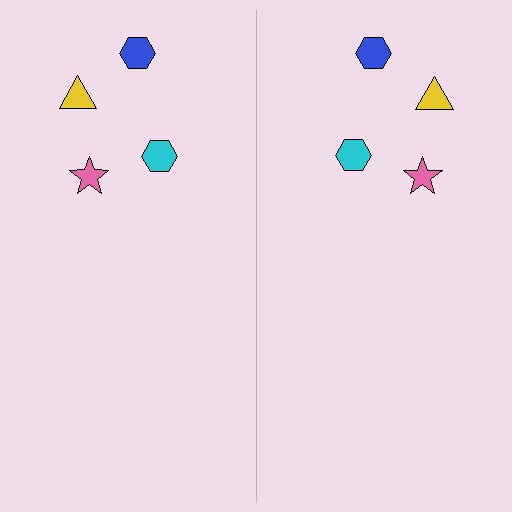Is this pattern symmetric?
Yes, this pattern has bilateral (reflection) symmetry.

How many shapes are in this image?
There are 8 shapes in this image.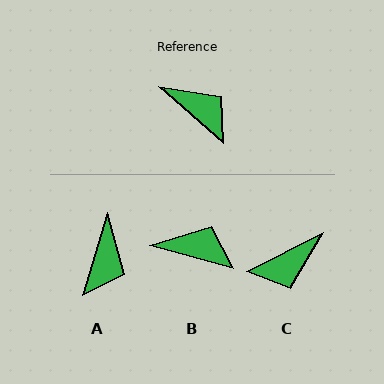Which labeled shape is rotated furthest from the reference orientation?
C, about 112 degrees away.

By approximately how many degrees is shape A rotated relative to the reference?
Approximately 66 degrees clockwise.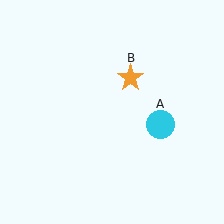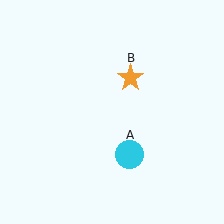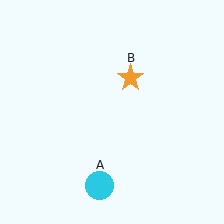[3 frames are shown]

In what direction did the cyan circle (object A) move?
The cyan circle (object A) moved down and to the left.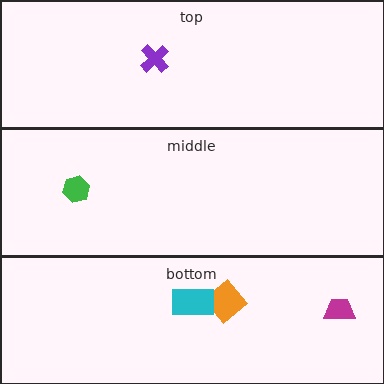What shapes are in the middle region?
The green hexagon.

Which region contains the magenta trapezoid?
The bottom region.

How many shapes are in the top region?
1.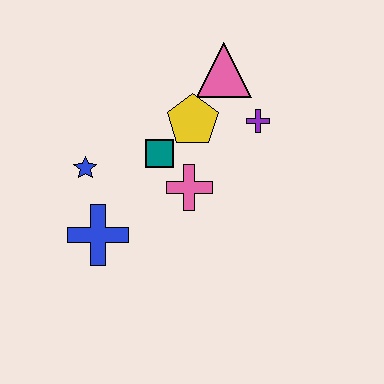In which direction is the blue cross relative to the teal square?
The blue cross is below the teal square.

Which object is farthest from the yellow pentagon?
The blue cross is farthest from the yellow pentagon.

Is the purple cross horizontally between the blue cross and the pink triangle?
No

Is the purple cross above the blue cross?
Yes